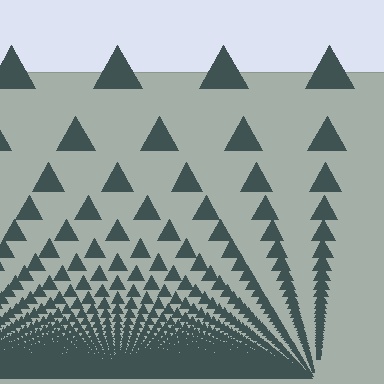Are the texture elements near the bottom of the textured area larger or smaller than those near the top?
Smaller. The gradient is inverted — elements near the bottom are smaller and denser.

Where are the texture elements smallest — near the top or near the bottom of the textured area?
Near the bottom.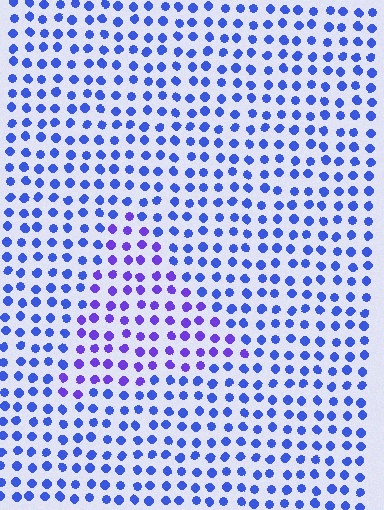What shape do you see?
I see a triangle.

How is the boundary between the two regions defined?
The boundary is defined purely by a slight shift in hue (about 31 degrees). Spacing, size, and orientation are identical on both sides.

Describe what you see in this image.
The image is filled with small blue elements in a uniform arrangement. A triangle-shaped region is visible where the elements are tinted to a slightly different hue, forming a subtle color boundary.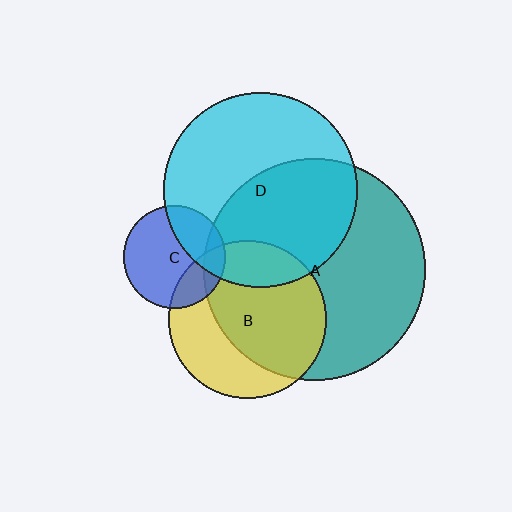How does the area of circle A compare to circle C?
Approximately 4.7 times.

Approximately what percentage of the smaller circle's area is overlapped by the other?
Approximately 25%.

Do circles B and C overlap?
Yes.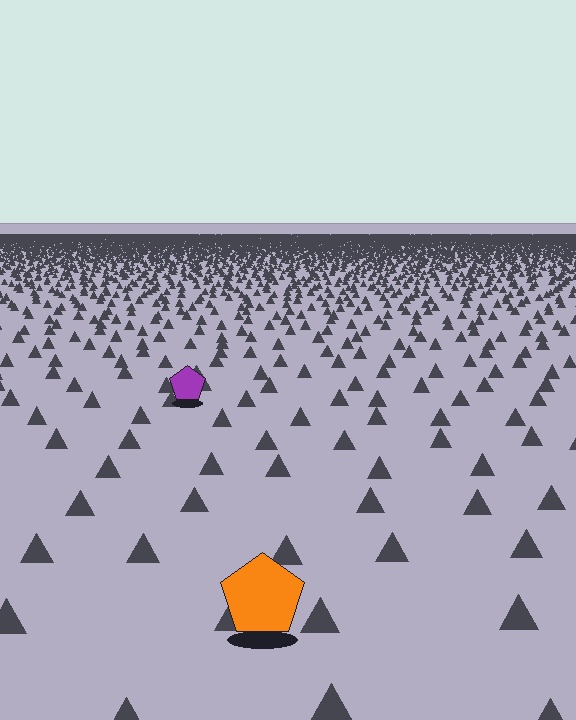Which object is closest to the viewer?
The orange pentagon is closest. The texture marks near it are larger and more spread out.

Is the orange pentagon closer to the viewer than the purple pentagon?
Yes. The orange pentagon is closer — you can tell from the texture gradient: the ground texture is coarser near it.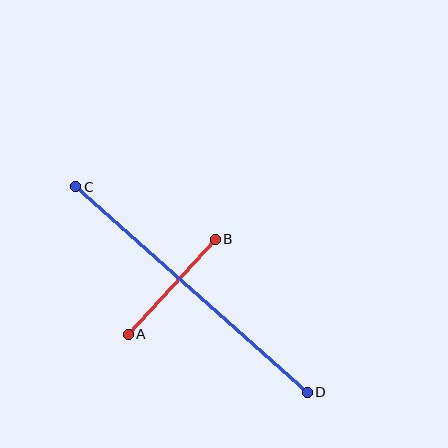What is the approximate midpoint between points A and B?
The midpoint is at approximately (172, 287) pixels.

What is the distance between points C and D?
The distance is approximately 309 pixels.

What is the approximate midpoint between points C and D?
The midpoint is at approximately (192, 290) pixels.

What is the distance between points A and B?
The distance is approximately 129 pixels.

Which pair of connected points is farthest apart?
Points C and D are farthest apart.